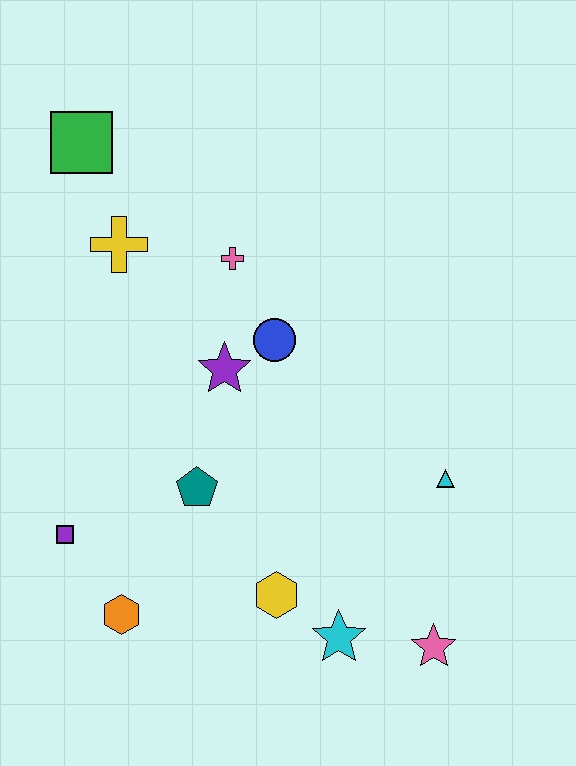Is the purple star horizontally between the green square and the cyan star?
Yes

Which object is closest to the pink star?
The cyan star is closest to the pink star.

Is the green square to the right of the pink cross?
No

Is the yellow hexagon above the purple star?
No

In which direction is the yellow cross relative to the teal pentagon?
The yellow cross is above the teal pentagon.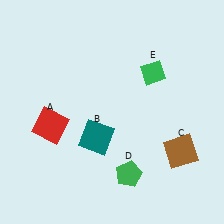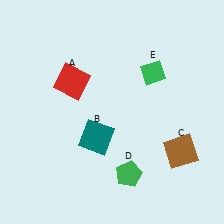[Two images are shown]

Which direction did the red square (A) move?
The red square (A) moved up.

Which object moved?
The red square (A) moved up.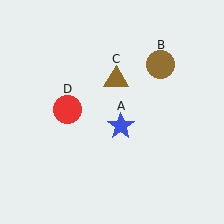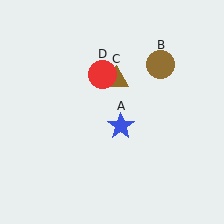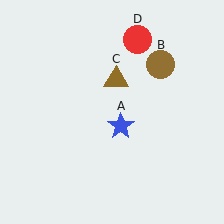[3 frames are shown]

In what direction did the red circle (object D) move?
The red circle (object D) moved up and to the right.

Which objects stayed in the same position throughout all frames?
Blue star (object A) and brown circle (object B) and brown triangle (object C) remained stationary.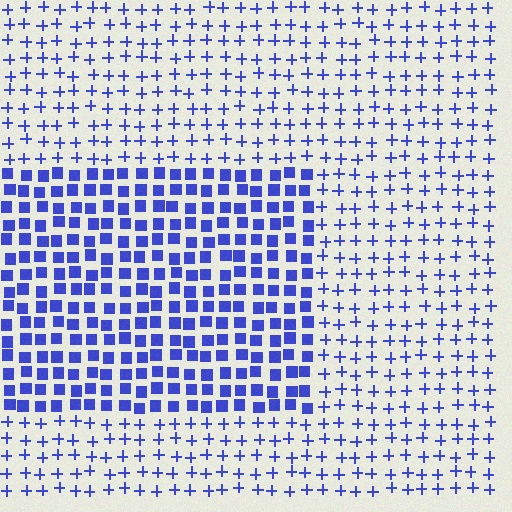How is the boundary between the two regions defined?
The boundary is defined by a change in element shape: squares inside vs. plus signs outside. All elements share the same color and spacing.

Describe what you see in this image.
The image is filled with small blue elements arranged in a uniform grid. A rectangle-shaped region contains squares, while the surrounding area contains plus signs. The boundary is defined purely by the change in element shape.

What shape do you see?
I see a rectangle.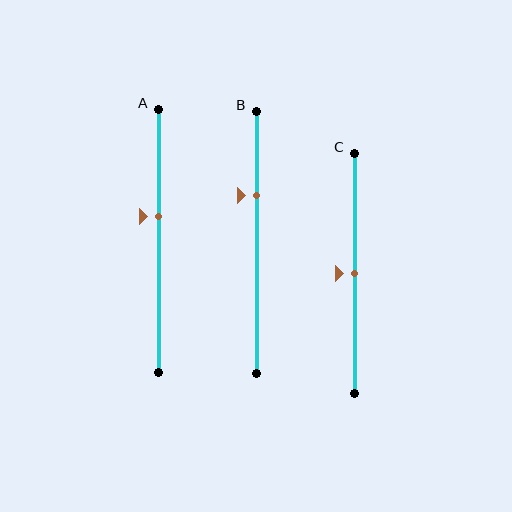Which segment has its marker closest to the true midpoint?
Segment C has its marker closest to the true midpoint.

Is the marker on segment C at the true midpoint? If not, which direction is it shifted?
Yes, the marker on segment C is at the true midpoint.